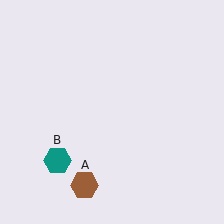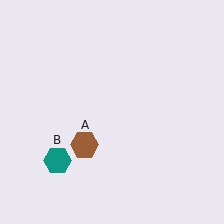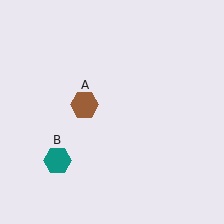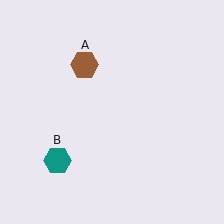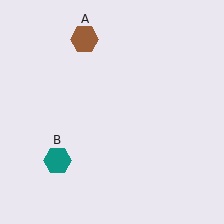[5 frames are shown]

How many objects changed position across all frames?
1 object changed position: brown hexagon (object A).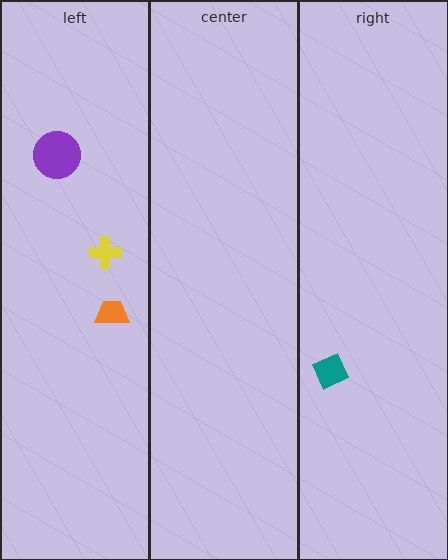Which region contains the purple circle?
The left region.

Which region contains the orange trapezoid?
The left region.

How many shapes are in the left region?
3.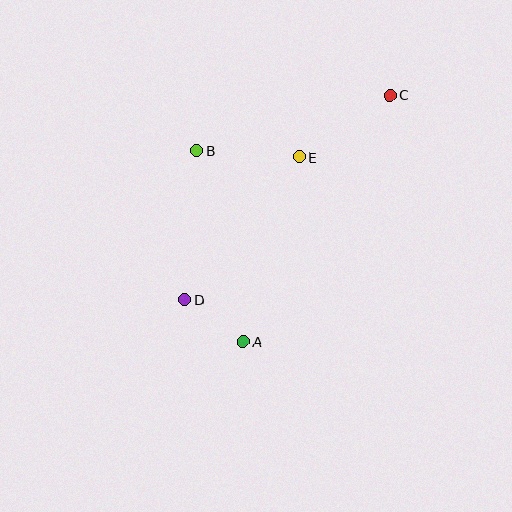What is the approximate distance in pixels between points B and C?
The distance between B and C is approximately 201 pixels.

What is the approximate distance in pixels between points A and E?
The distance between A and E is approximately 193 pixels.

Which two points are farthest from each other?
Points C and D are farthest from each other.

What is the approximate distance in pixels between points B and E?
The distance between B and E is approximately 102 pixels.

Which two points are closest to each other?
Points A and D are closest to each other.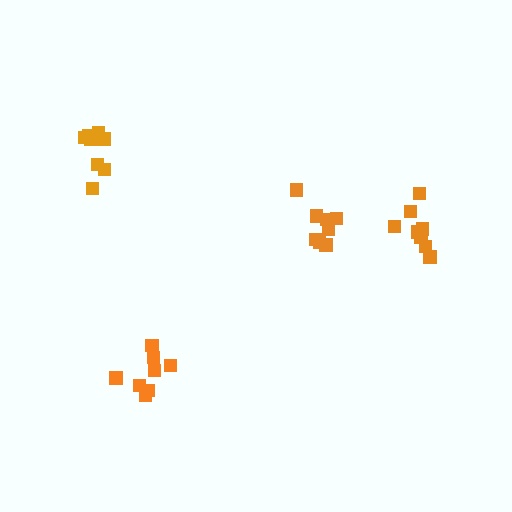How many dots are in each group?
Group 1: 8 dots, Group 2: 8 dots, Group 3: 8 dots, Group 4: 8 dots (32 total).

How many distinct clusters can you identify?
There are 4 distinct clusters.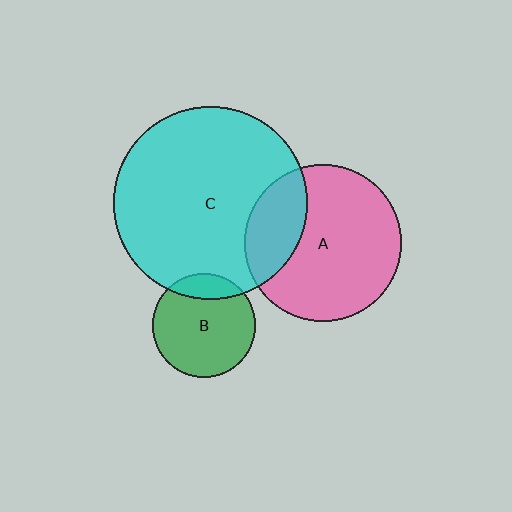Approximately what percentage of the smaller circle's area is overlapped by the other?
Approximately 25%.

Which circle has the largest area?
Circle C (cyan).